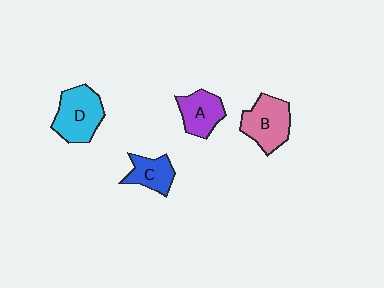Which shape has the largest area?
Shape D (cyan).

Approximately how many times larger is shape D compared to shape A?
Approximately 1.3 times.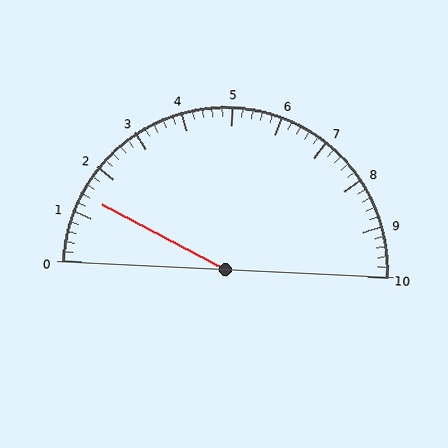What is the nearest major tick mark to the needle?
The nearest major tick mark is 1.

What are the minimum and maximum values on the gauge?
The gauge ranges from 0 to 10.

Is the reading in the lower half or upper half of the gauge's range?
The reading is in the lower half of the range (0 to 10).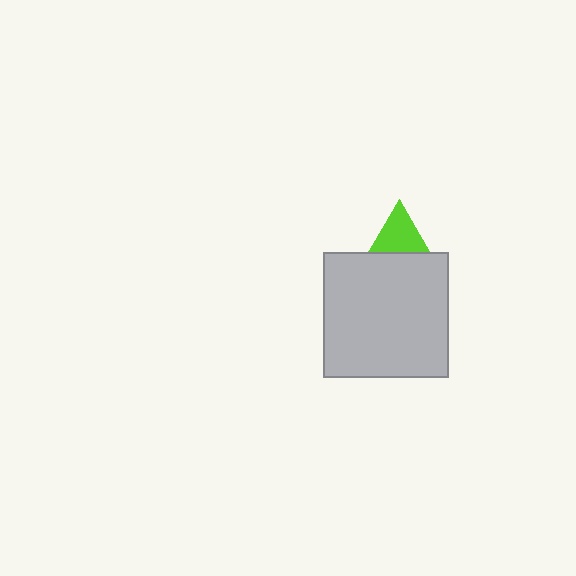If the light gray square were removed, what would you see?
You would see the complete lime triangle.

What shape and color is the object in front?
The object in front is a light gray square.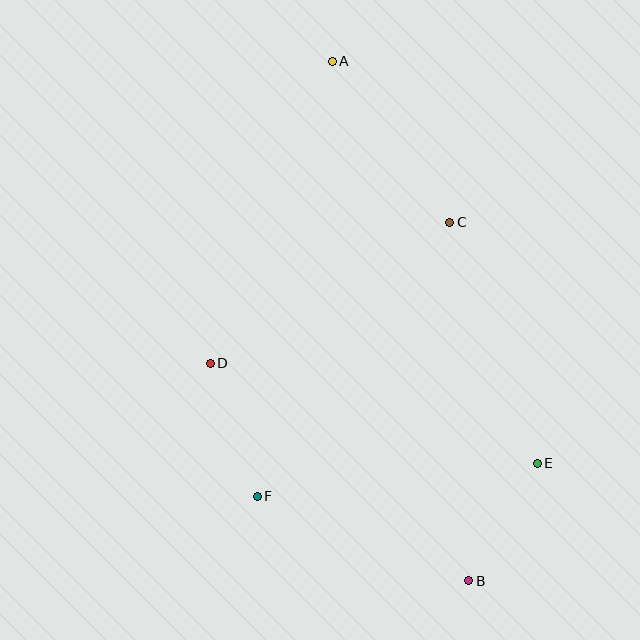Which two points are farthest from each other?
Points A and B are farthest from each other.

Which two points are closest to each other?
Points B and E are closest to each other.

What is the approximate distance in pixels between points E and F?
The distance between E and F is approximately 282 pixels.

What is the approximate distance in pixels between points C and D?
The distance between C and D is approximately 278 pixels.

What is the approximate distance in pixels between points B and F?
The distance between B and F is approximately 228 pixels.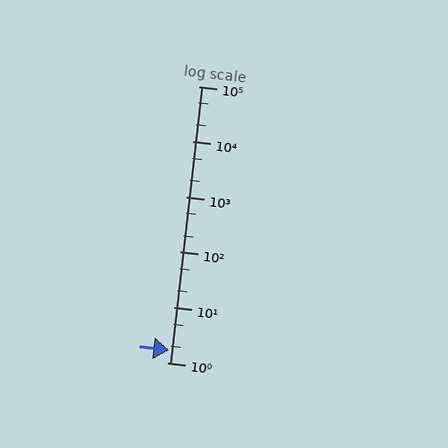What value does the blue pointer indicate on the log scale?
The pointer indicates approximately 1.7.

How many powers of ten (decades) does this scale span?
The scale spans 5 decades, from 1 to 100000.